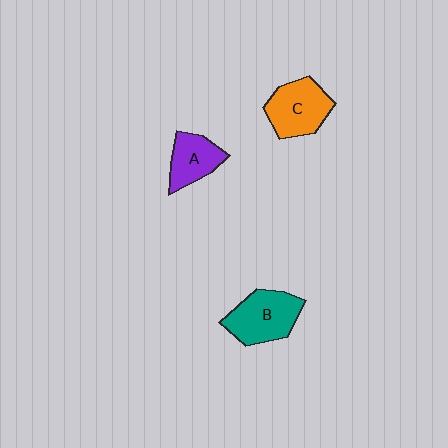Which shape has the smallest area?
Shape A (purple).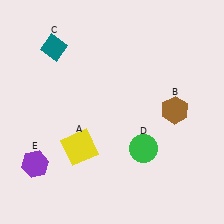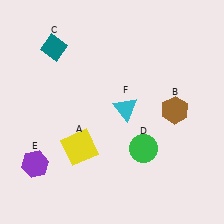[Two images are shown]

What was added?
A cyan triangle (F) was added in Image 2.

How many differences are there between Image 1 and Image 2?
There is 1 difference between the two images.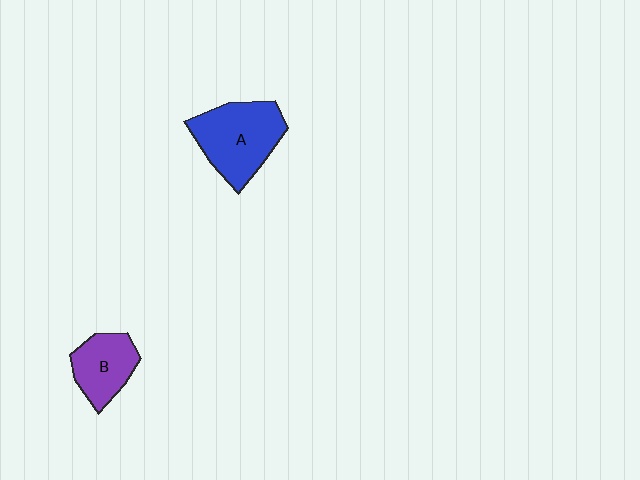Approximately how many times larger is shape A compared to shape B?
Approximately 1.5 times.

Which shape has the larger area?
Shape A (blue).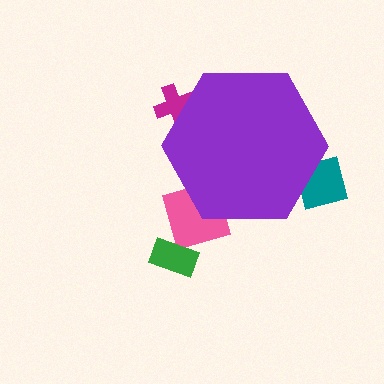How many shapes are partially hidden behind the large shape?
3 shapes are partially hidden.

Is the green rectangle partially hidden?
No, the green rectangle is fully visible.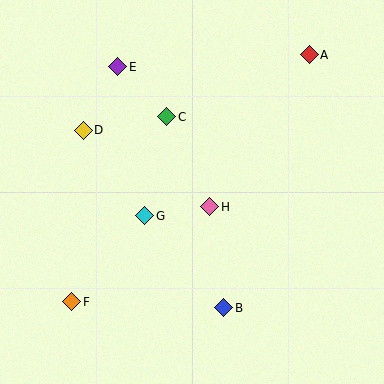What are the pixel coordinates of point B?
Point B is at (224, 308).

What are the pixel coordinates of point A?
Point A is at (309, 55).